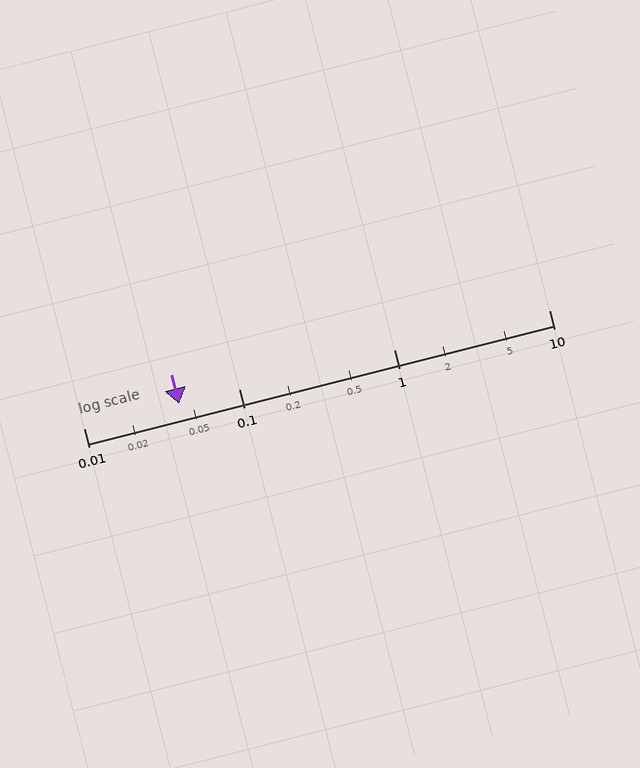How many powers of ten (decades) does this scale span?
The scale spans 3 decades, from 0.01 to 10.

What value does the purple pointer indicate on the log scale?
The pointer indicates approximately 0.041.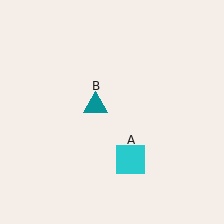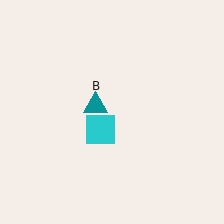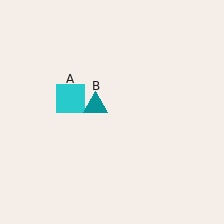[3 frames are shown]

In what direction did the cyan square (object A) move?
The cyan square (object A) moved up and to the left.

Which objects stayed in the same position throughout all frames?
Teal triangle (object B) remained stationary.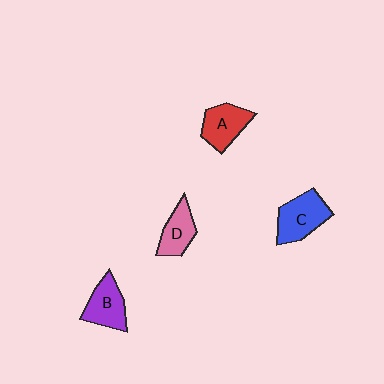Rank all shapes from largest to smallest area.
From largest to smallest: C (blue), A (red), B (purple), D (pink).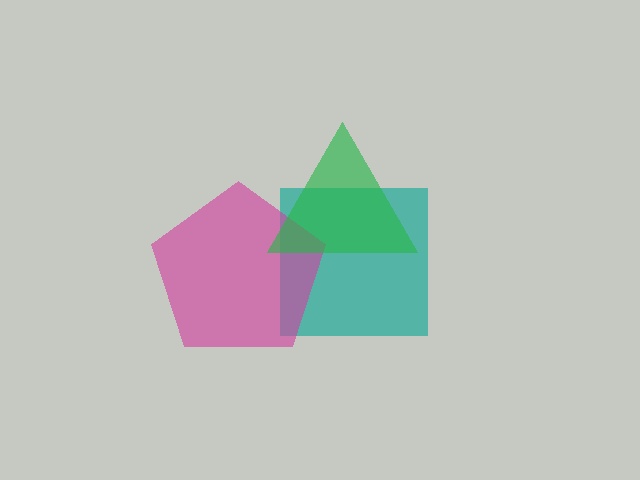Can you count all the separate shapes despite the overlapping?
Yes, there are 3 separate shapes.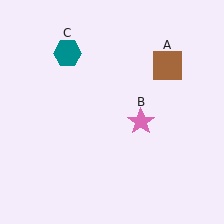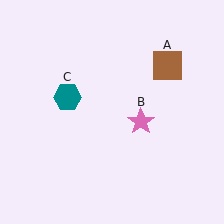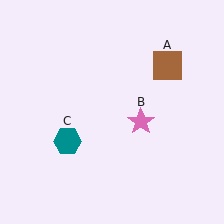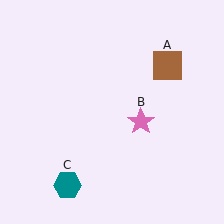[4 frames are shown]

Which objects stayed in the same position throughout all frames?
Brown square (object A) and pink star (object B) remained stationary.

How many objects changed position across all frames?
1 object changed position: teal hexagon (object C).